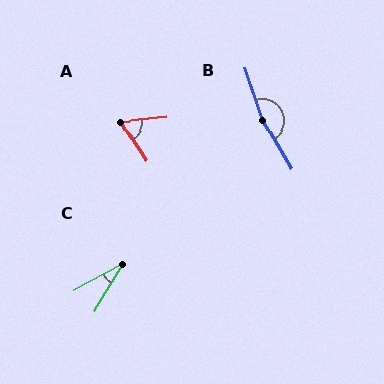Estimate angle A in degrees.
Approximately 63 degrees.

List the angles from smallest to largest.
C (30°), A (63°), B (167°).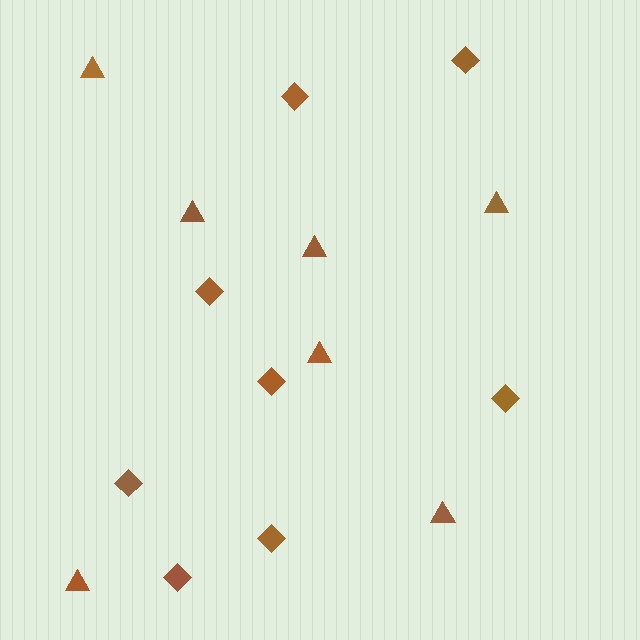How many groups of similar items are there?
There are 2 groups: one group of triangles (7) and one group of diamonds (8).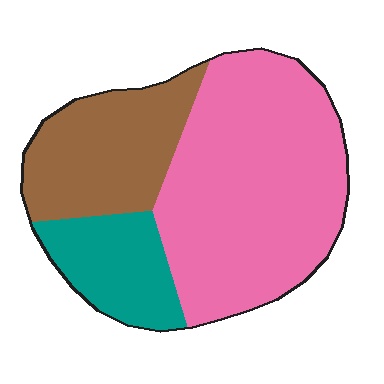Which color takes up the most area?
Pink, at roughly 55%.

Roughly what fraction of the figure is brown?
Brown covers around 25% of the figure.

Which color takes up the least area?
Teal, at roughly 15%.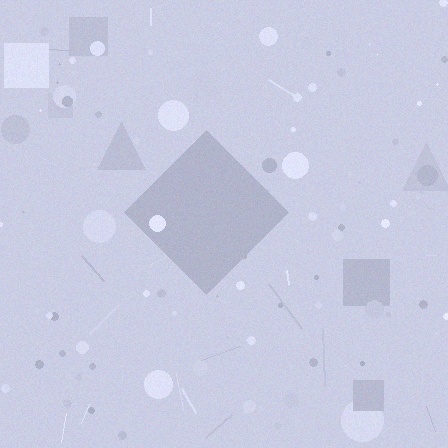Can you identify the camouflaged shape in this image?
The camouflaged shape is a diamond.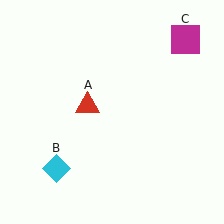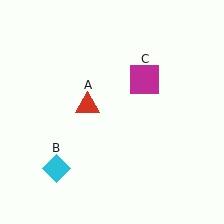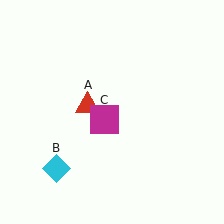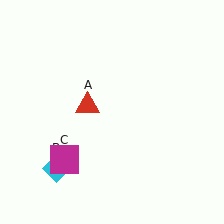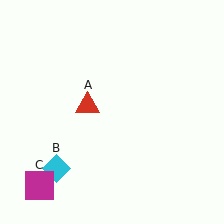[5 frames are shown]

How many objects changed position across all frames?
1 object changed position: magenta square (object C).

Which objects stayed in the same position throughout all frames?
Red triangle (object A) and cyan diamond (object B) remained stationary.